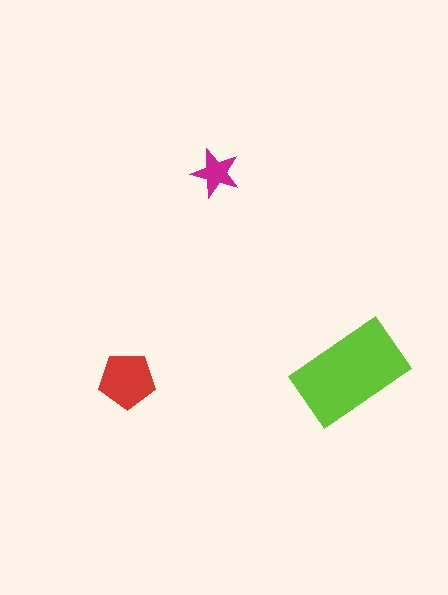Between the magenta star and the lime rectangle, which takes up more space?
The lime rectangle.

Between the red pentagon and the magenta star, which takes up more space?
The red pentagon.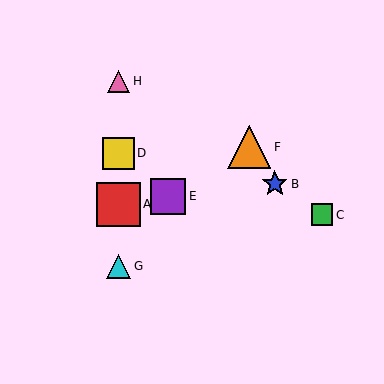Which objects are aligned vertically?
Objects A, D, G, H are aligned vertically.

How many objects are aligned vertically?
4 objects (A, D, G, H) are aligned vertically.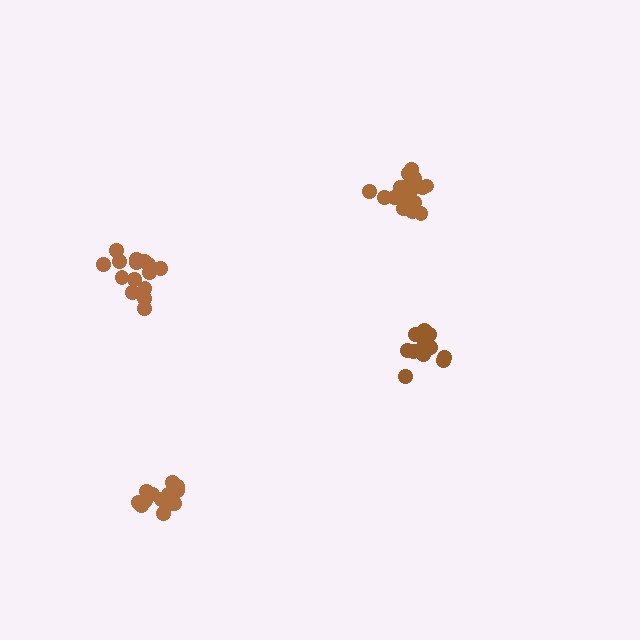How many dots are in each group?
Group 1: 17 dots, Group 2: 13 dots, Group 3: 14 dots, Group 4: 15 dots (59 total).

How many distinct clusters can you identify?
There are 4 distinct clusters.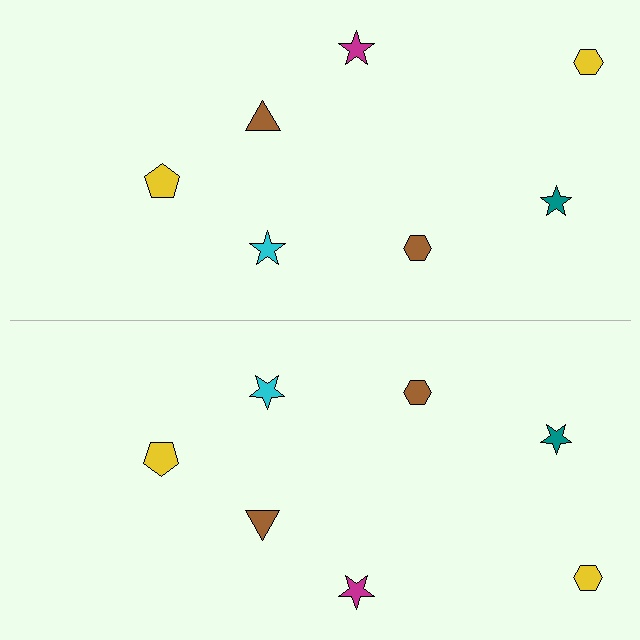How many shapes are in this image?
There are 14 shapes in this image.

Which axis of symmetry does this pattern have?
The pattern has a horizontal axis of symmetry running through the center of the image.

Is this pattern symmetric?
Yes, this pattern has bilateral (reflection) symmetry.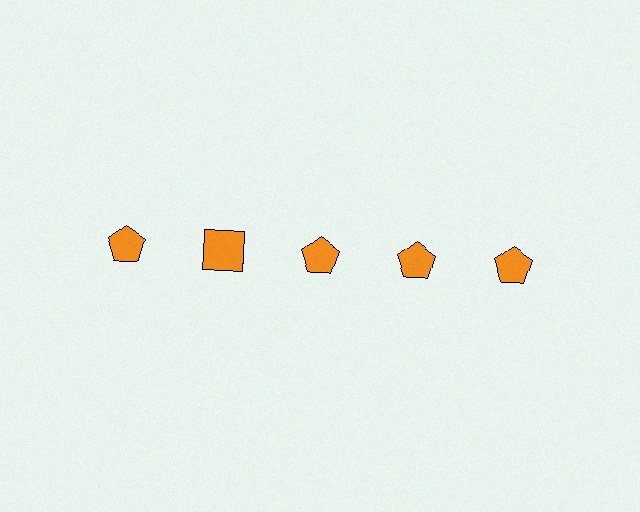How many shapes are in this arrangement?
There are 5 shapes arranged in a grid pattern.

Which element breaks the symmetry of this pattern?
The orange square in the top row, second from left column breaks the symmetry. All other shapes are orange pentagons.